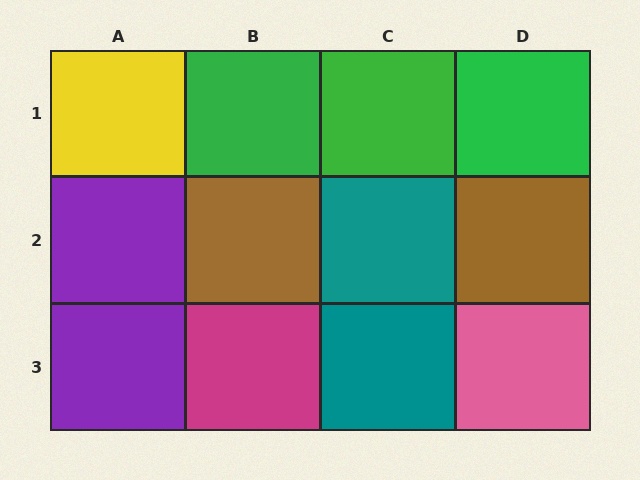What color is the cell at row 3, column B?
Magenta.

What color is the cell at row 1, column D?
Green.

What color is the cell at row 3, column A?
Purple.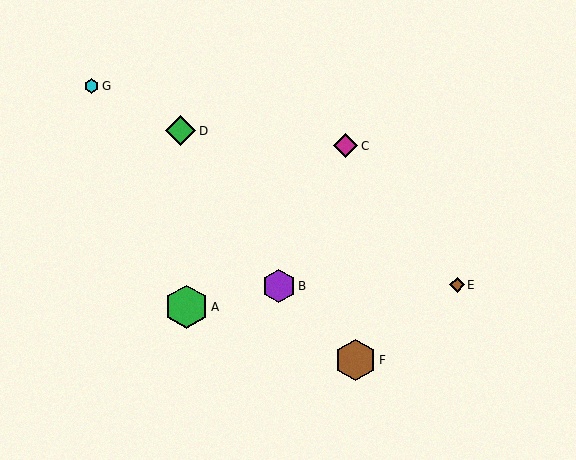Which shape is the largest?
The green hexagon (labeled A) is the largest.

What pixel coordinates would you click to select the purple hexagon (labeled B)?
Click at (279, 286) to select the purple hexagon B.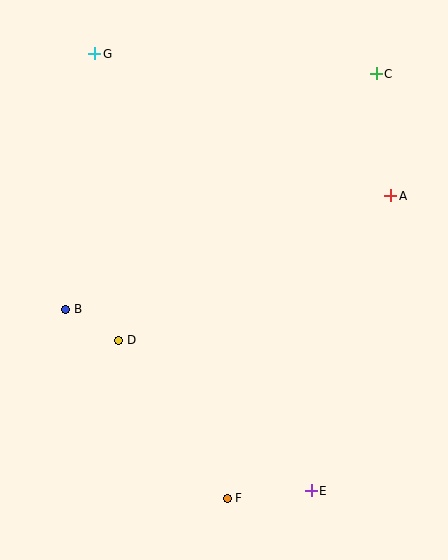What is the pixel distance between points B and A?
The distance between B and A is 344 pixels.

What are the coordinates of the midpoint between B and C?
The midpoint between B and C is at (221, 191).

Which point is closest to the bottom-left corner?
Point F is closest to the bottom-left corner.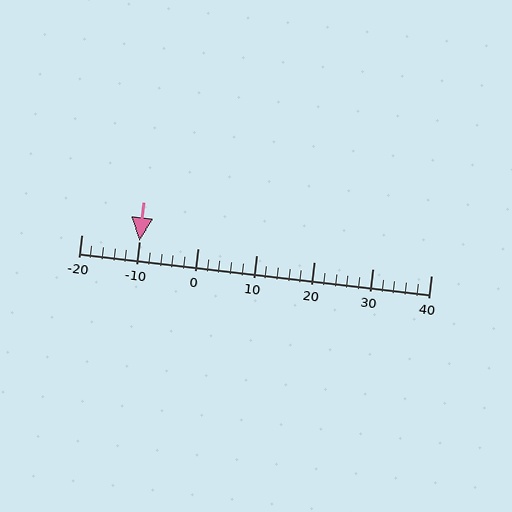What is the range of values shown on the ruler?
The ruler shows values from -20 to 40.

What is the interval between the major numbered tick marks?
The major tick marks are spaced 10 units apart.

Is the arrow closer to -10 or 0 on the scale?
The arrow is closer to -10.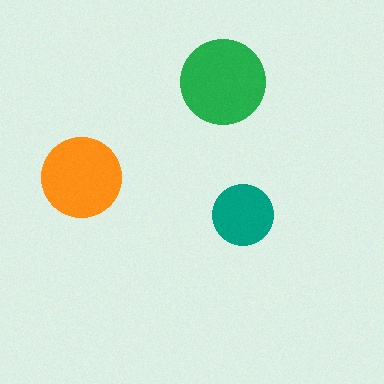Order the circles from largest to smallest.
the green one, the orange one, the teal one.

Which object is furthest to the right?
The teal circle is rightmost.